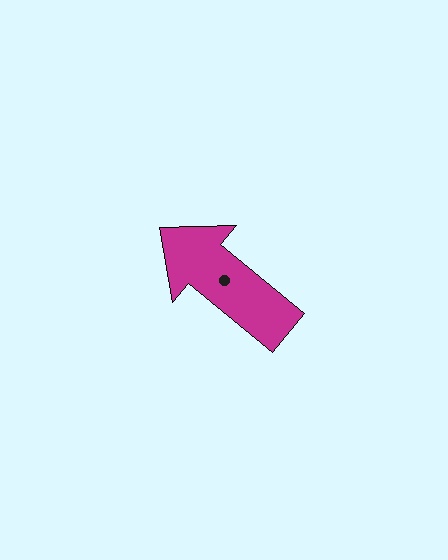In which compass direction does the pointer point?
Northwest.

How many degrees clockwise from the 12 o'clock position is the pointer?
Approximately 309 degrees.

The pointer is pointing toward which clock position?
Roughly 10 o'clock.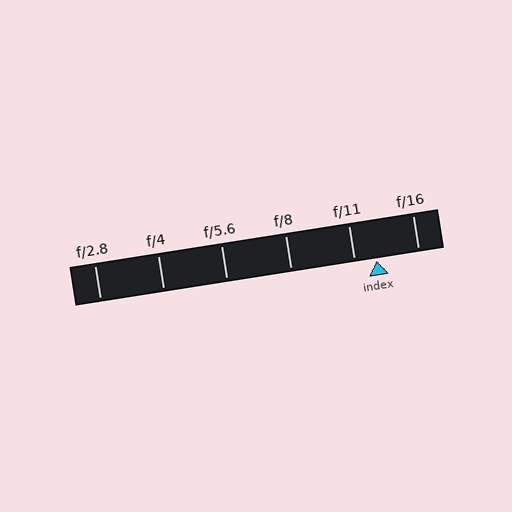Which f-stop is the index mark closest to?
The index mark is closest to f/11.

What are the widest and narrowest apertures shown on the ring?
The widest aperture shown is f/2.8 and the narrowest is f/16.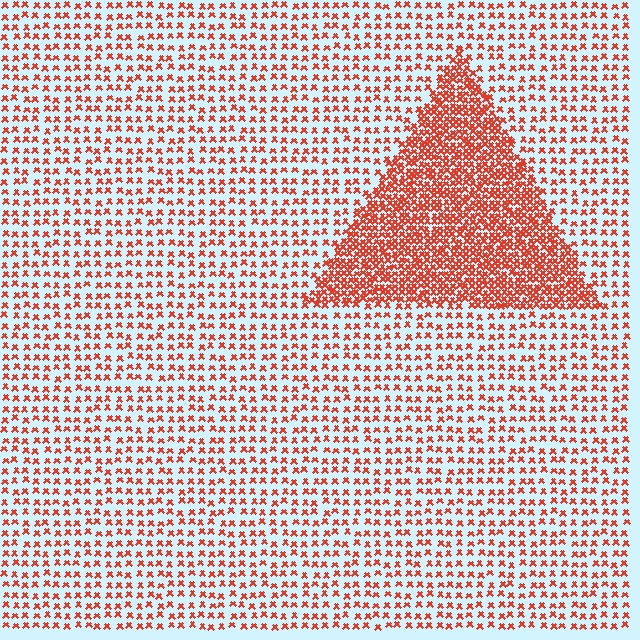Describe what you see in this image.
The image contains small red elements arranged at two different densities. A triangle-shaped region is visible where the elements are more densely packed than the surrounding area.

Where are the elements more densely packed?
The elements are more densely packed inside the triangle boundary.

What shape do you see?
I see a triangle.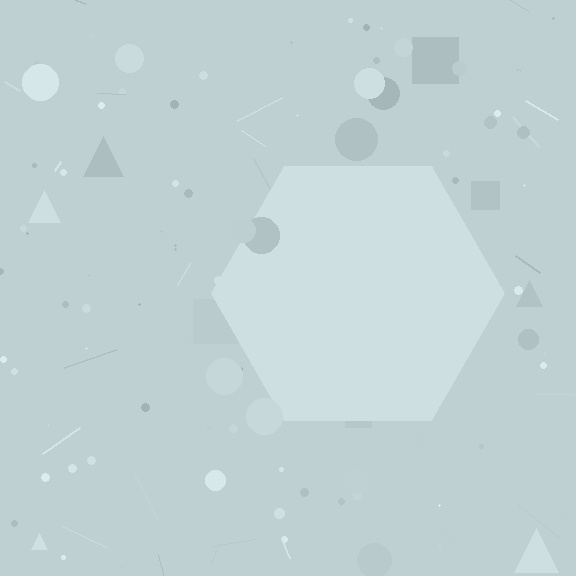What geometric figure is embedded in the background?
A hexagon is embedded in the background.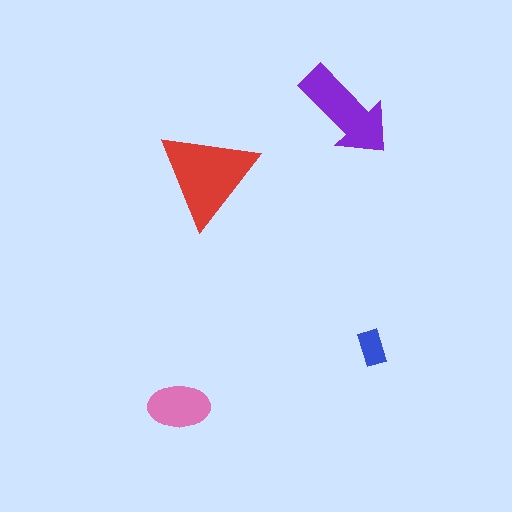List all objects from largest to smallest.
The red triangle, the purple arrow, the pink ellipse, the blue rectangle.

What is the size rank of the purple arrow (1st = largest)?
2nd.